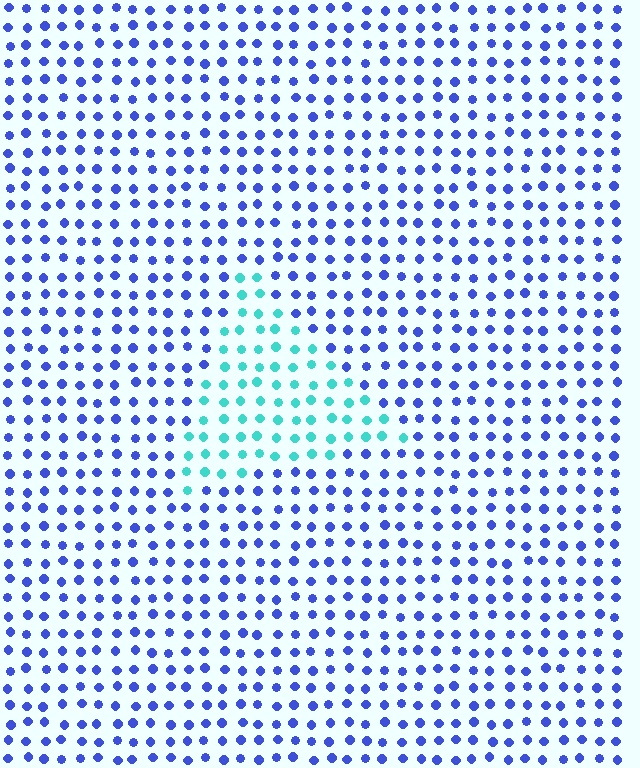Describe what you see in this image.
The image is filled with small blue elements in a uniform arrangement. A triangle-shaped region is visible where the elements are tinted to a slightly different hue, forming a subtle color boundary.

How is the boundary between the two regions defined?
The boundary is defined purely by a slight shift in hue (about 58 degrees). Spacing, size, and orientation are identical on both sides.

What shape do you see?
I see a triangle.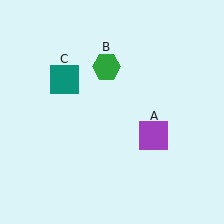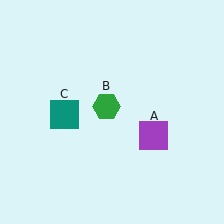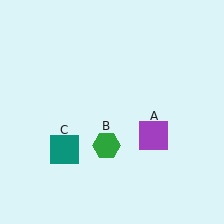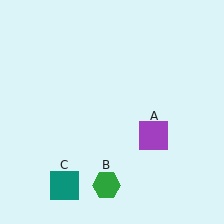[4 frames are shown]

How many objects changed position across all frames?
2 objects changed position: green hexagon (object B), teal square (object C).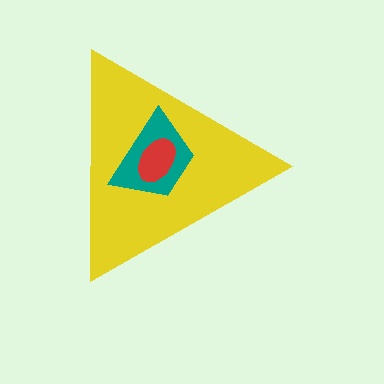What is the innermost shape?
The red ellipse.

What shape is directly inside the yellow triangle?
The teal trapezoid.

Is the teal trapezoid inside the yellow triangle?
Yes.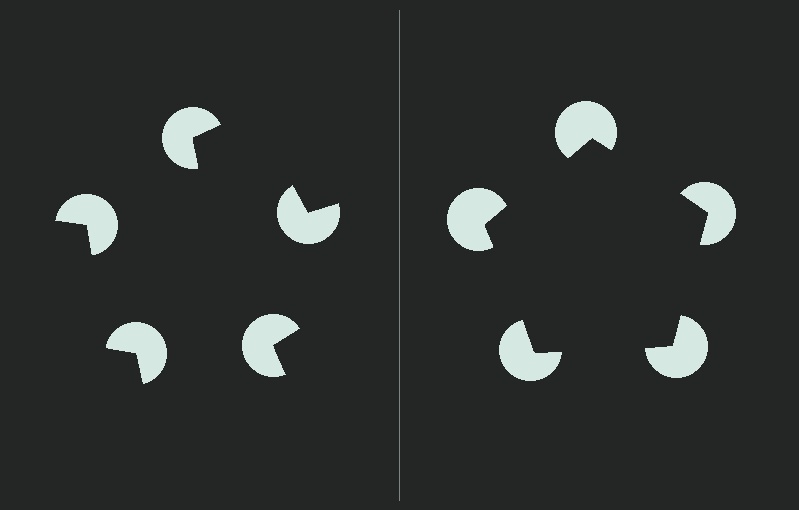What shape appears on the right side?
An illusory pentagon.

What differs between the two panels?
The pac-man discs are positioned identically on both sides; only the wedge orientations differ. On the right they align to a pentagon; on the left they are misaligned.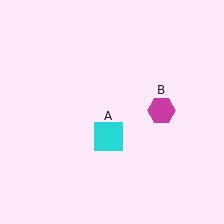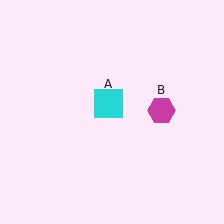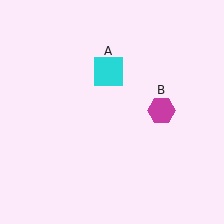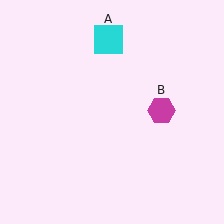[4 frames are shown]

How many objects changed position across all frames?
1 object changed position: cyan square (object A).